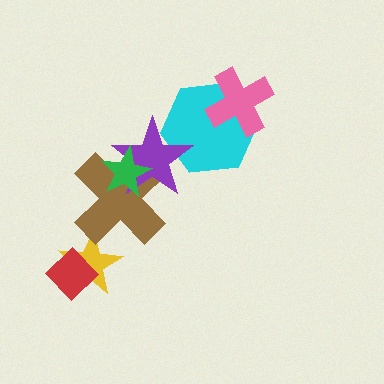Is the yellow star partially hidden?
Yes, it is partially covered by another shape.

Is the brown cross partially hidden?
Yes, it is partially covered by another shape.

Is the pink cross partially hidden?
No, no other shape covers it.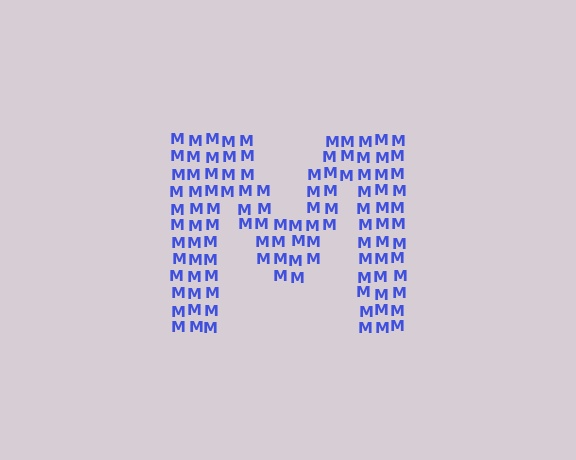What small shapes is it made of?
It is made of small letter M's.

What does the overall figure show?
The overall figure shows the letter M.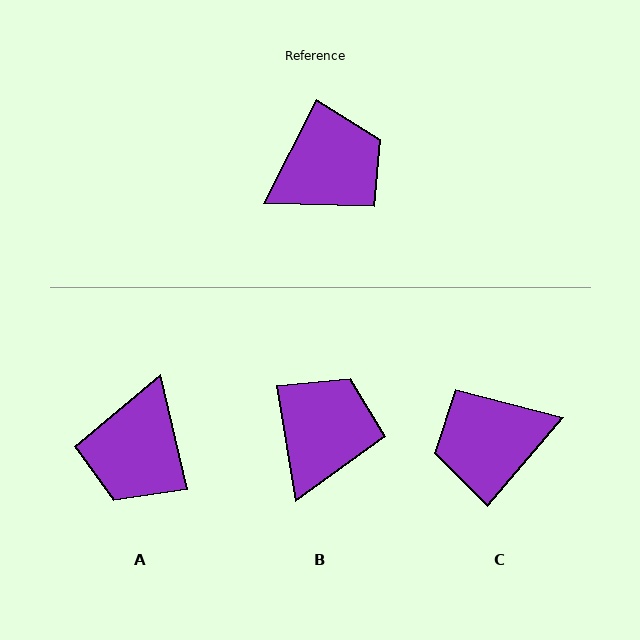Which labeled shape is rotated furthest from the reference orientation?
C, about 167 degrees away.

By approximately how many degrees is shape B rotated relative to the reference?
Approximately 37 degrees counter-clockwise.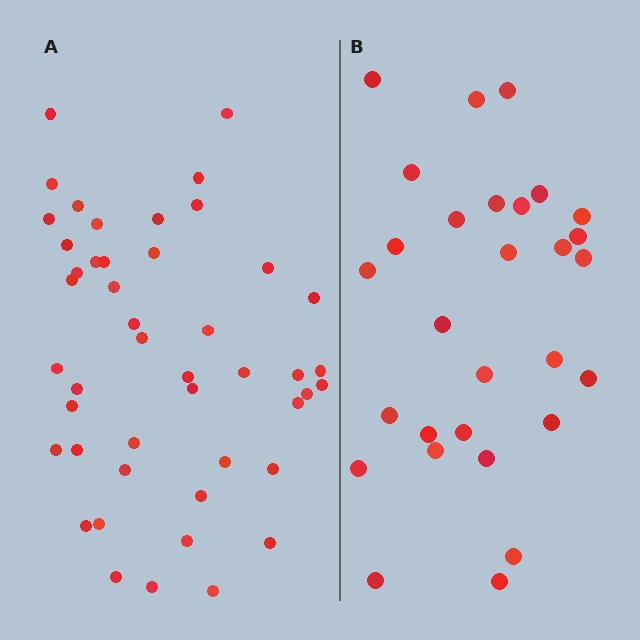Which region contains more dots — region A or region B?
Region A (the left region) has more dots.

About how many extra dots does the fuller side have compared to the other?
Region A has approximately 15 more dots than region B.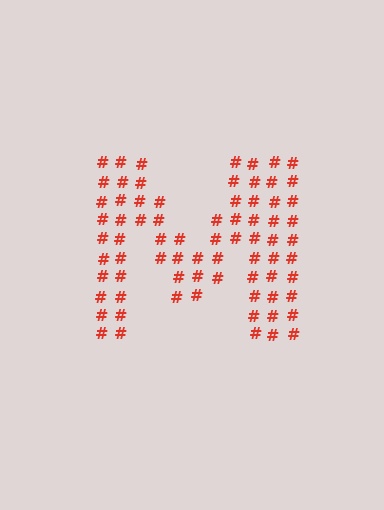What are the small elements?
The small elements are hash symbols.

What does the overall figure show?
The overall figure shows the letter M.